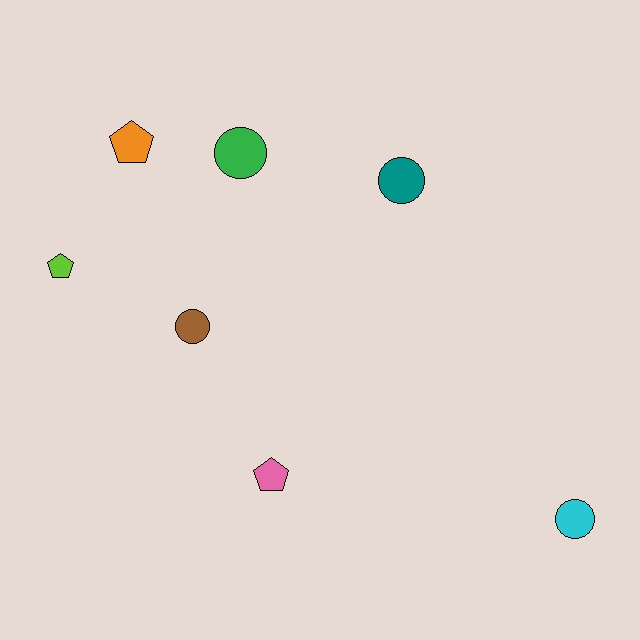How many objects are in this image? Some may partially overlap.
There are 7 objects.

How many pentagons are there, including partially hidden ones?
There are 3 pentagons.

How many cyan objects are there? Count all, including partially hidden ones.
There is 1 cyan object.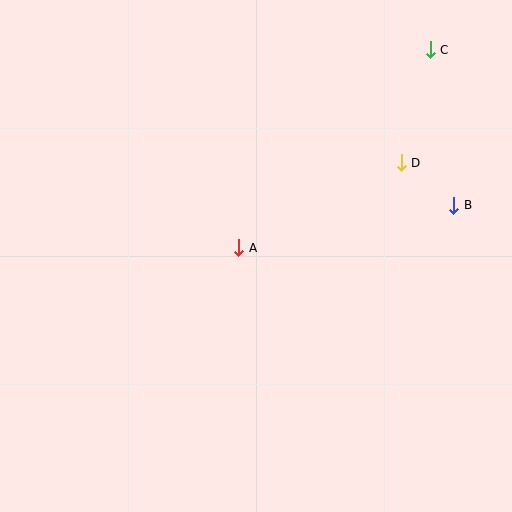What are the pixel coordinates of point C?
Point C is at (430, 50).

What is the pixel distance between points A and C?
The distance between A and C is 275 pixels.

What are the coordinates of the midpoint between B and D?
The midpoint between B and D is at (428, 184).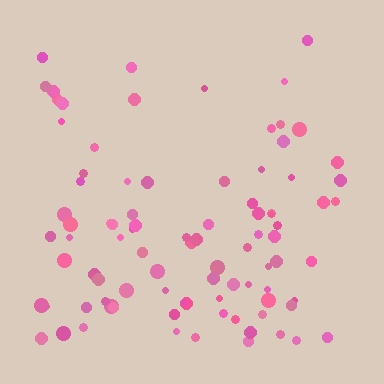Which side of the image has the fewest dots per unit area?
The top.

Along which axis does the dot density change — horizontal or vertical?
Vertical.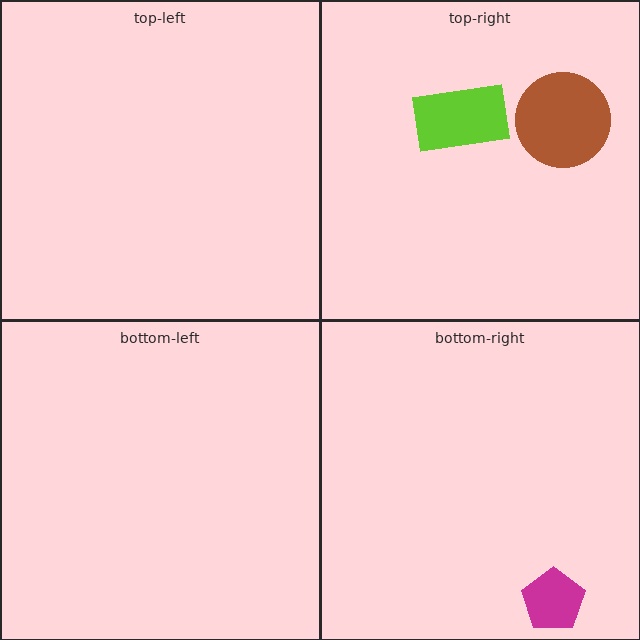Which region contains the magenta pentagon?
The bottom-right region.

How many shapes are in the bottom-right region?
1.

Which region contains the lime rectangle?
The top-right region.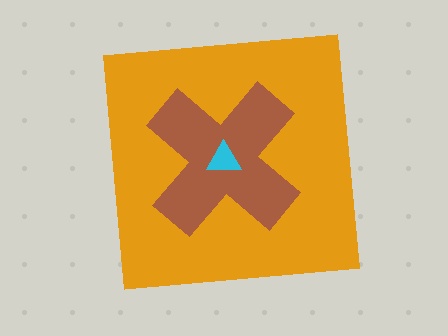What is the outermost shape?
The orange square.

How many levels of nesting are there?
3.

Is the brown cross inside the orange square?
Yes.